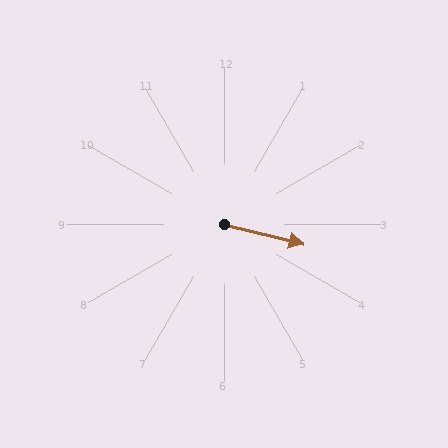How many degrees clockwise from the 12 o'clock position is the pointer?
Approximately 104 degrees.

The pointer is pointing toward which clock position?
Roughly 3 o'clock.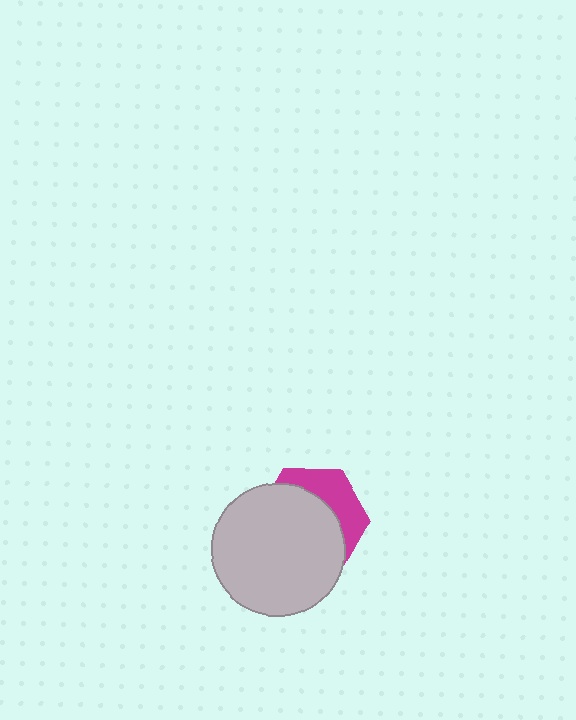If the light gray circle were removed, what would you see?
You would see the complete magenta hexagon.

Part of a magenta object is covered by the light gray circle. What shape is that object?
It is a hexagon.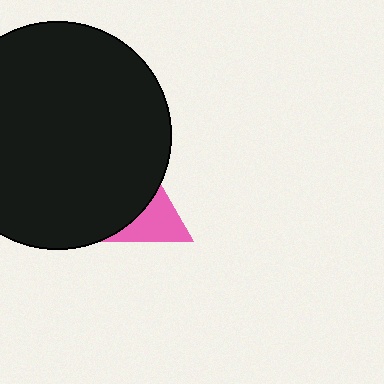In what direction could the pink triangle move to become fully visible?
The pink triangle could move toward the lower-right. That would shift it out from behind the black circle entirely.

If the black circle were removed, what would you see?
You would see the complete pink triangle.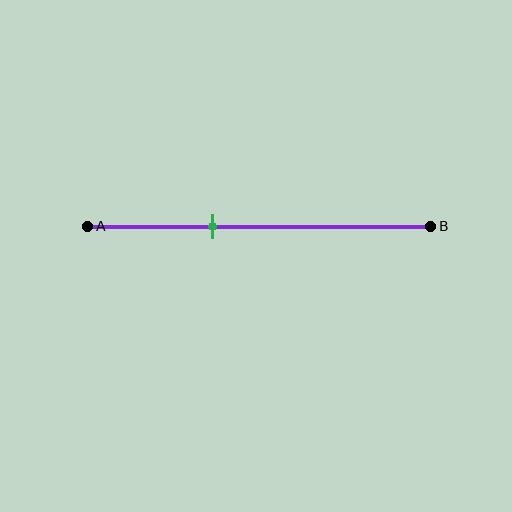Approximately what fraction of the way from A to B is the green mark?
The green mark is approximately 35% of the way from A to B.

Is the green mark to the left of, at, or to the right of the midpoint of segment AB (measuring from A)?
The green mark is to the left of the midpoint of segment AB.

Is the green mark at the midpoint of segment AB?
No, the mark is at about 35% from A, not at the 50% midpoint.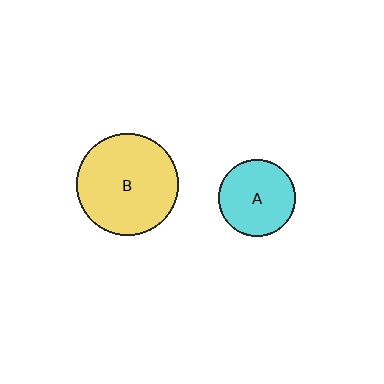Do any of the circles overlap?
No, none of the circles overlap.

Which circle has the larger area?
Circle B (yellow).